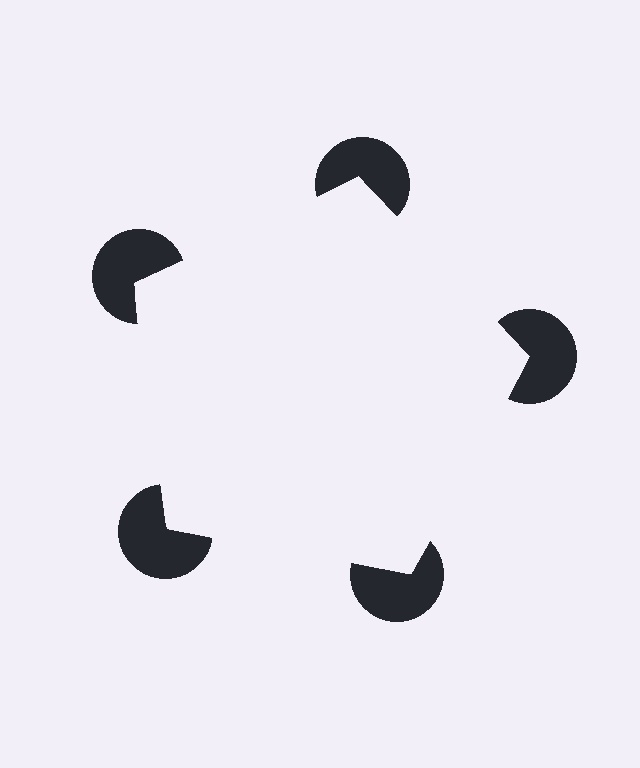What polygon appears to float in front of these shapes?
An illusory pentagon — its edges are inferred from the aligned wedge cuts in the pac-man discs, not physically drawn.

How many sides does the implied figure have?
5 sides.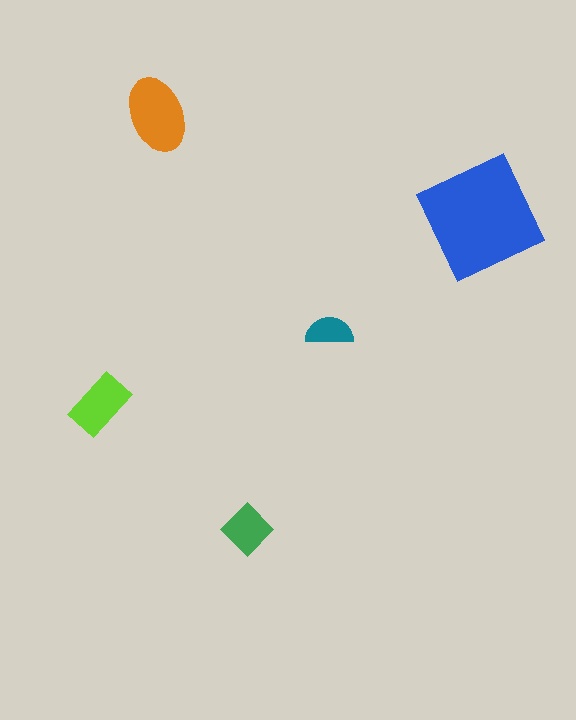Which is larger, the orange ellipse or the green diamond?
The orange ellipse.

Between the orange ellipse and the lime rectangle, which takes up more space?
The orange ellipse.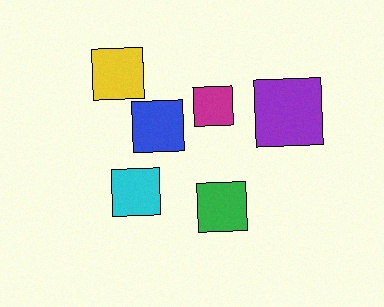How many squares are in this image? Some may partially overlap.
There are 6 squares.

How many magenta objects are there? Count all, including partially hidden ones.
There is 1 magenta object.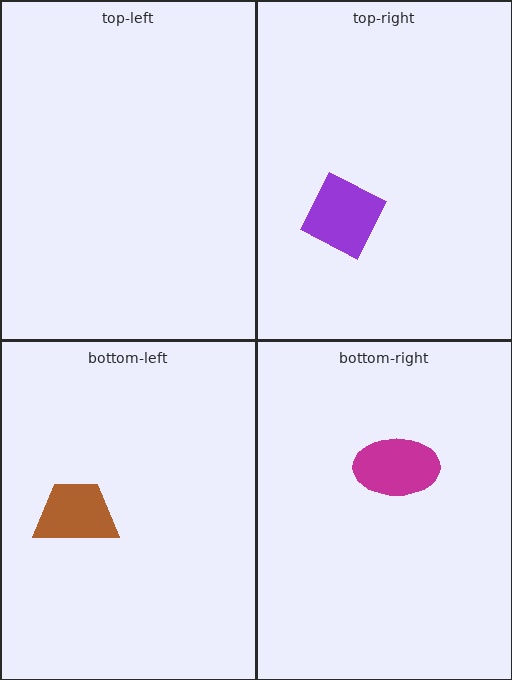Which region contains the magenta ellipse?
The bottom-right region.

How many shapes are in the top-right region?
1.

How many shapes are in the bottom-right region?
1.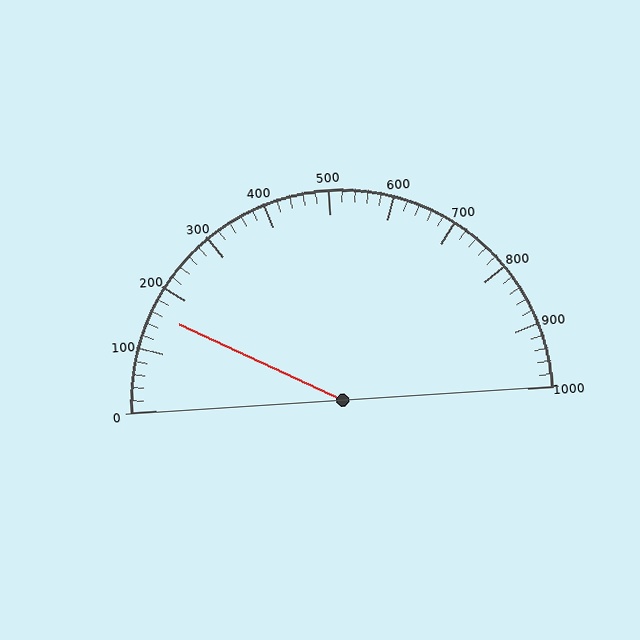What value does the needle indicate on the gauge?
The needle indicates approximately 160.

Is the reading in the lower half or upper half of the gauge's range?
The reading is in the lower half of the range (0 to 1000).